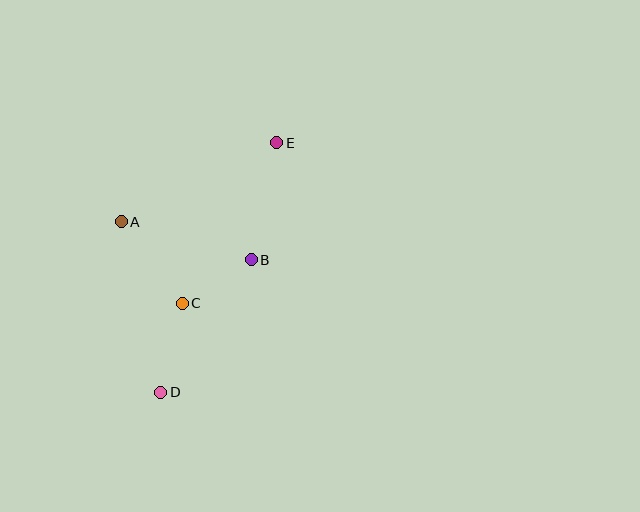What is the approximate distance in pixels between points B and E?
The distance between B and E is approximately 120 pixels.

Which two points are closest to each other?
Points B and C are closest to each other.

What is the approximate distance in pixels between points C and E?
The distance between C and E is approximately 186 pixels.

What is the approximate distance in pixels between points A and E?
The distance between A and E is approximately 174 pixels.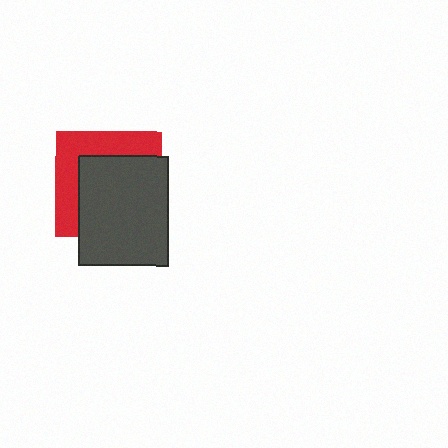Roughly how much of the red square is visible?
A small part of it is visible (roughly 39%).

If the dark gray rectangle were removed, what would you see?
You would see the complete red square.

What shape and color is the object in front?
The object in front is a dark gray rectangle.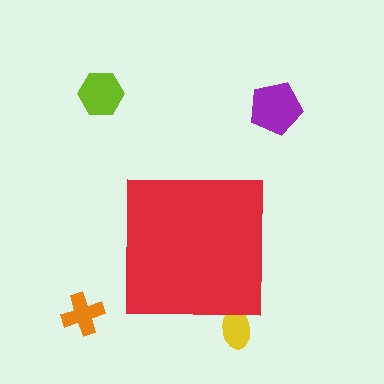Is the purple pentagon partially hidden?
No, the purple pentagon is fully visible.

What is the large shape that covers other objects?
A red square.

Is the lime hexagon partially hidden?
No, the lime hexagon is fully visible.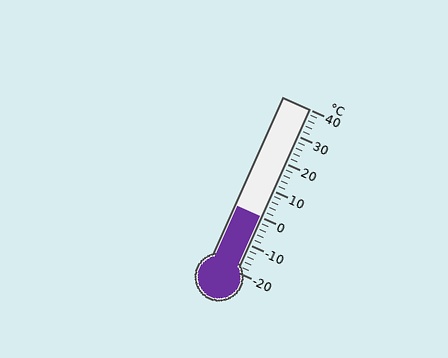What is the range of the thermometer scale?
The thermometer scale ranges from -20°C to 40°C.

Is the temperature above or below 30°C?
The temperature is below 30°C.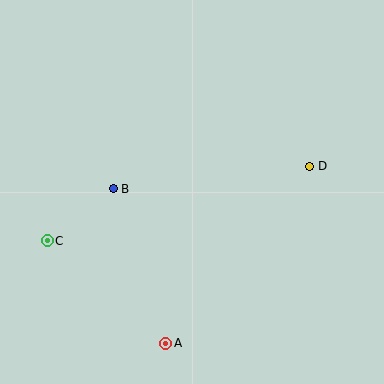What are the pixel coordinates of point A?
Point A is at (166, 343).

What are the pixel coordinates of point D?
Point D is at (310, 166).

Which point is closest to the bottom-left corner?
Point C is closest to the bottom-left corner.